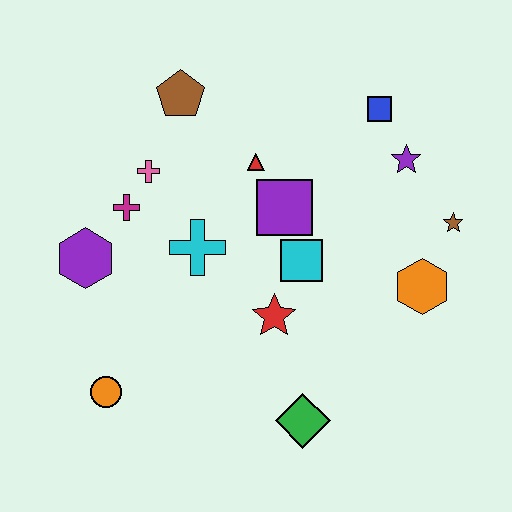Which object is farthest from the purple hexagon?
The brown star is farthest from the purple hexagon.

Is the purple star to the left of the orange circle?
No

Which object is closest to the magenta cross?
The pink cross is closest to the magenta cross.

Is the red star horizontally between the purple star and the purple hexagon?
Yes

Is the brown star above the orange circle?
Yes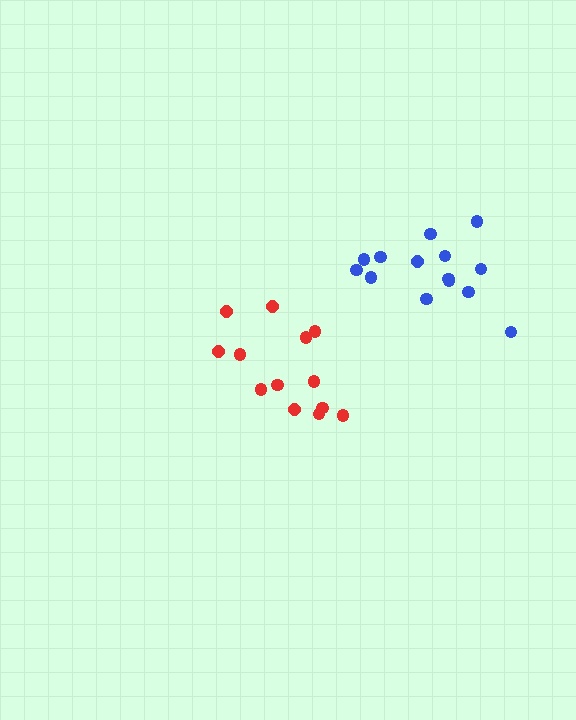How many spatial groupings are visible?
There are 2 spatial groupings.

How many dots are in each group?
Group 1: 14 dots, Group 2: 13 dots (27 total).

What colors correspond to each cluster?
The clusters are colored: blue, red.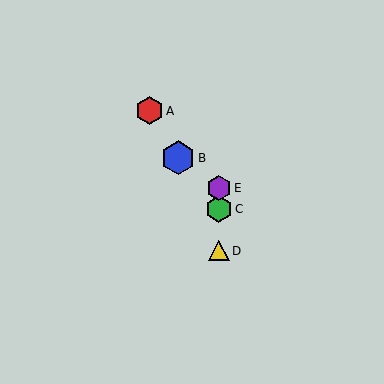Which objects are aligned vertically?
Objects C, D, E are aligned vertically.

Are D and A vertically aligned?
No, D is at x≈219 and A is at x≈149.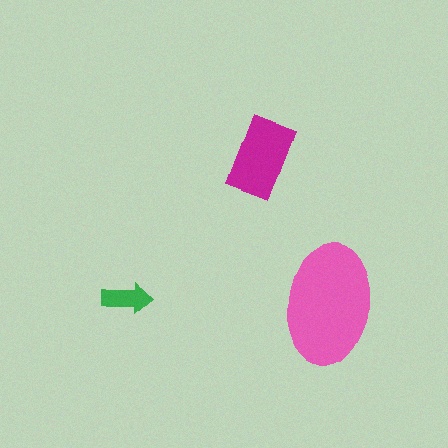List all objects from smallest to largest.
The green arrow, the magenta rectangle, the pink ellipse.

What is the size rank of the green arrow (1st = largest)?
3rd.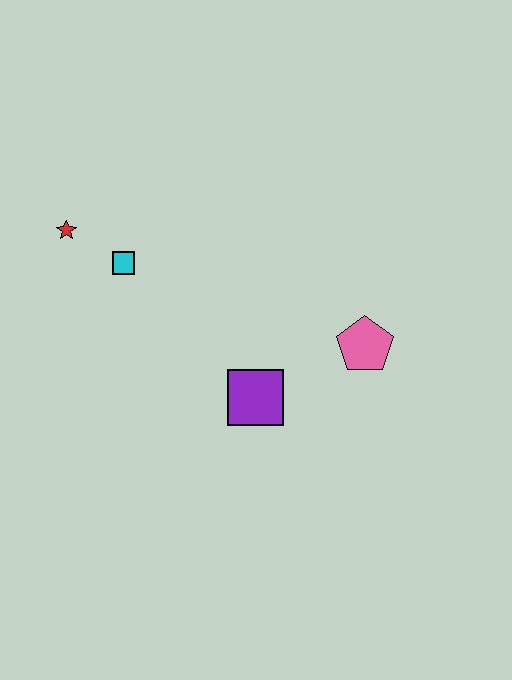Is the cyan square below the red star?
Yes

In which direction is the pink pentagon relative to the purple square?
The pink pentagon is to the right of the purple square.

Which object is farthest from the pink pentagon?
The red star is farthest from the pink pentagon.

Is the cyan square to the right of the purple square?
No